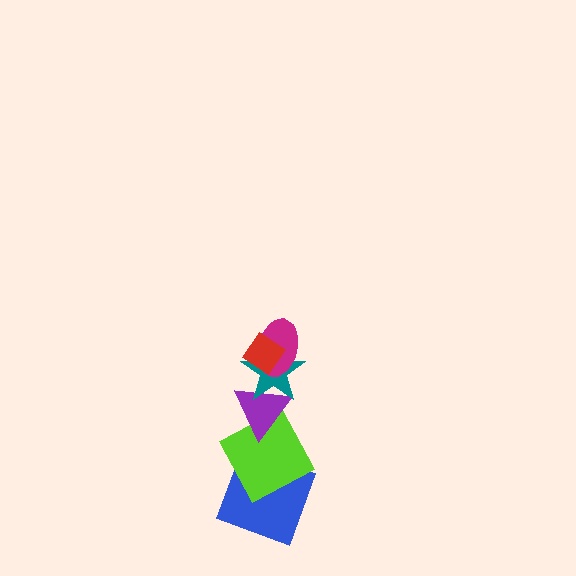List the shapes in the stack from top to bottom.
From top to bottom: the red diamond, the magenta ellipse, the teal star, the purple triangle, the lime square, the blue square.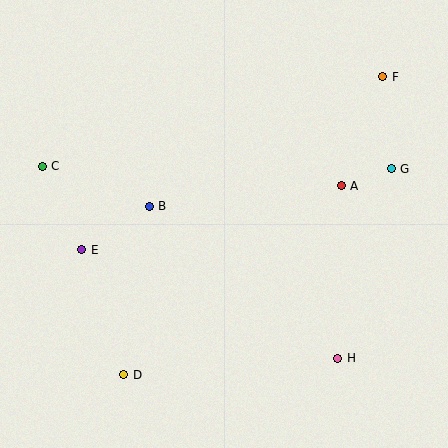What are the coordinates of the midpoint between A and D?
The midpoint between A and D is at (233, 280).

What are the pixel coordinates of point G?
Point G is at (391, 169).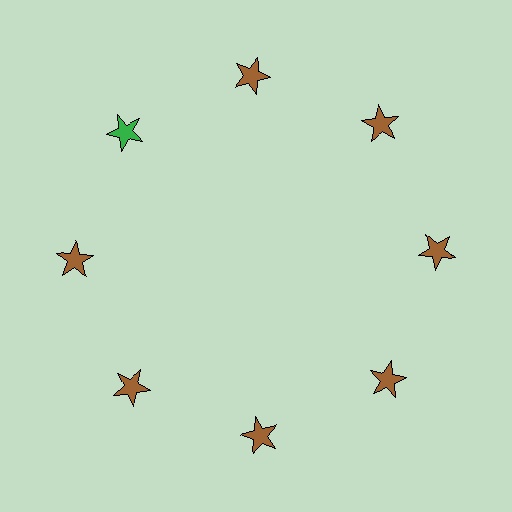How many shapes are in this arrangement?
There are 8 shapes arranged in a ring pattern.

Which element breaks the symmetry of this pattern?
The green star at roughly the 10 o'clock position breaks the symmetry. All other shapes are brown stars.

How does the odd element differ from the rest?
It has a different color: green instead of brown.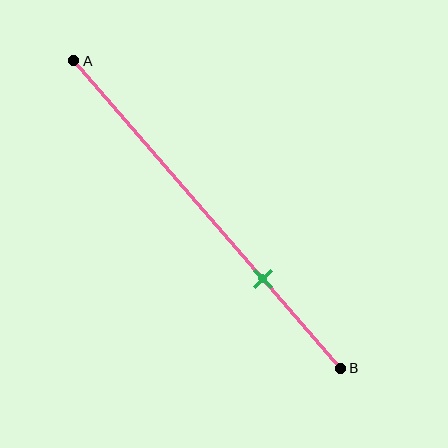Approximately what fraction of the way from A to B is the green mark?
The green mark is approximately 70% of the way from A to B.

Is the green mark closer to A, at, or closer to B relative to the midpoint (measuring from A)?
The green mark is closer to point B than the midpoint of segment AB.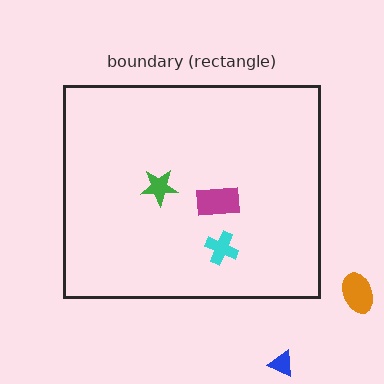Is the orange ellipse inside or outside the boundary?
Outside.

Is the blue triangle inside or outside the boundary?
Outside.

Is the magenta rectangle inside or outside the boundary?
Inside.